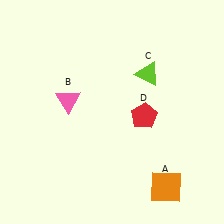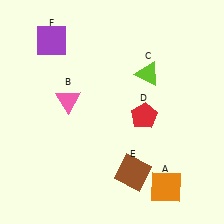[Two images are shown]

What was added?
A brown square (E), a purple square (F) were added in Image 2.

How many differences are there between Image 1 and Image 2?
There are 2 differences between the two images.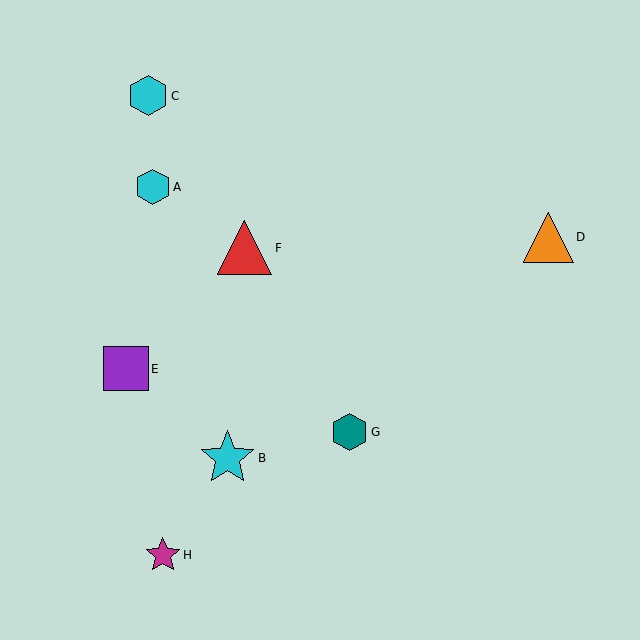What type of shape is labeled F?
Shape F is a red triangle.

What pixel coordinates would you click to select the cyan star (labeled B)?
Click at (228, 458) to select the cyan star B.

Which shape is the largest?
The cyan star (labeled B) is the largest.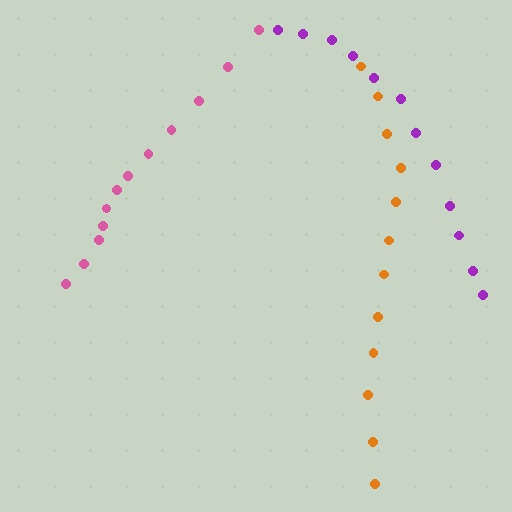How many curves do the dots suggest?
There are 3 distinct paths.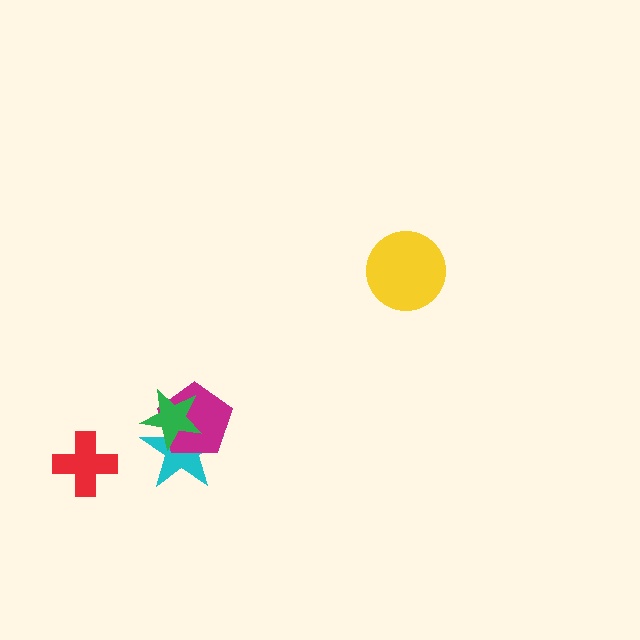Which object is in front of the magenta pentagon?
The green star is in front of the magenta pentagon.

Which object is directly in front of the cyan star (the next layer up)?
The magenta pentagon is directly in front of the cyan star.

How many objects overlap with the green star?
2 objects overlap with the green star.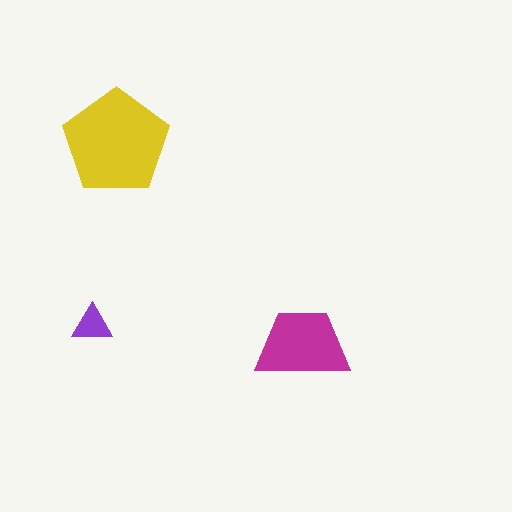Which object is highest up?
The yellow pentagon is topmost.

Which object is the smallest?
The purple triangle.